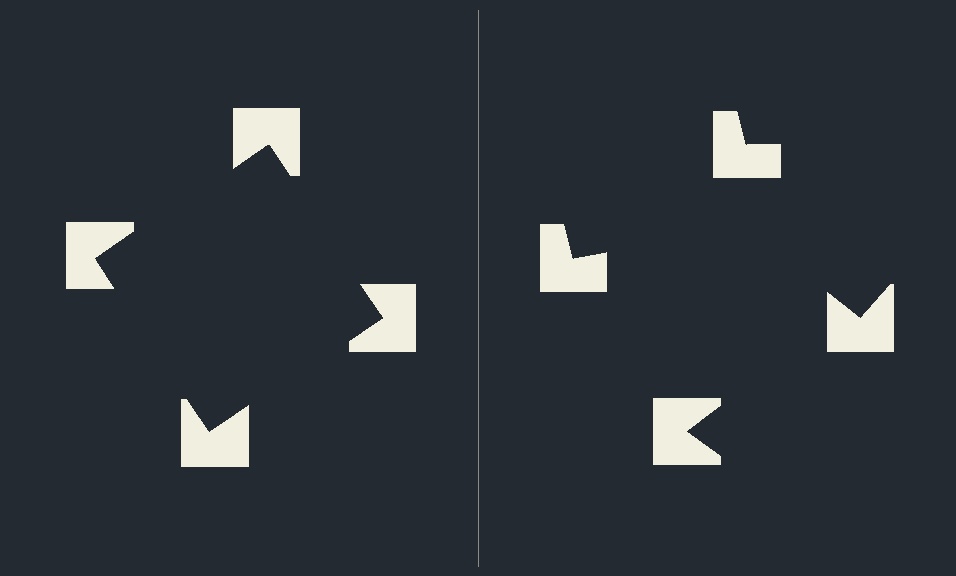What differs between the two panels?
The notched squares are positioned identically on both sides; only the wedge orientations differ. On the left they align to a square; on the right they are misaligned.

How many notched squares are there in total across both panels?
8 — 4 on each side.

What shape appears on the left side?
An illusory square.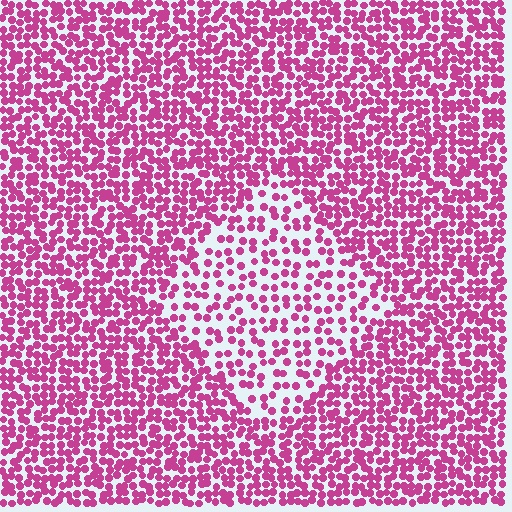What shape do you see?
I see a diamond.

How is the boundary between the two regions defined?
The boundary is defined by a change in element density (approximately 1.9x ratio). All elements are the same color, size, and shape.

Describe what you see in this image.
The image contains small magenta elements arranged at two different densities. A diamond-shaped region is visible where the elements are less densely packed than the surrounding area.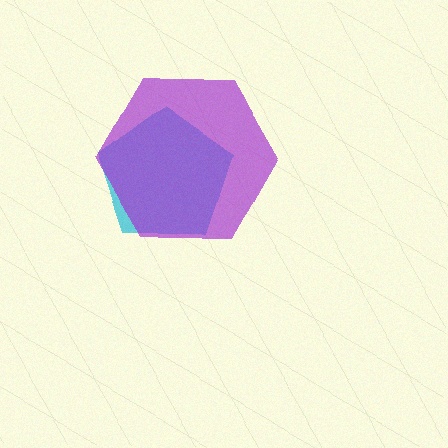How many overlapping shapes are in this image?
There are 2 overlapping shapes in the image.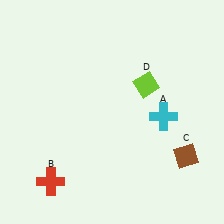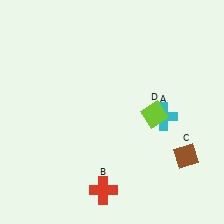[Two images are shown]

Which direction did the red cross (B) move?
The red cross (B) moved right.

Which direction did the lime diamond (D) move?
The lime diamond (D) moved down.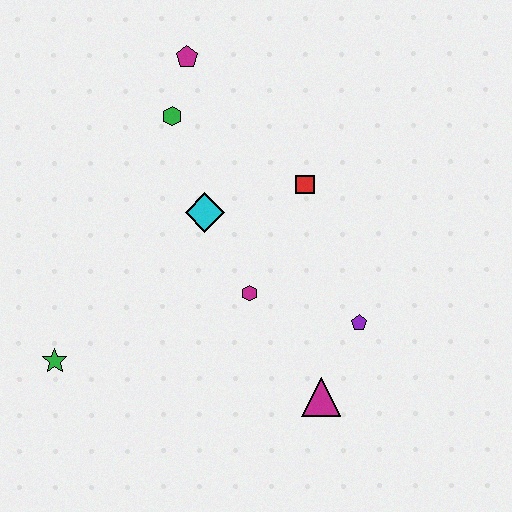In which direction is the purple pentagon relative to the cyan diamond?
The purple pentagon is to the right of the cyan diamond.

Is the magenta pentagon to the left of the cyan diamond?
Yes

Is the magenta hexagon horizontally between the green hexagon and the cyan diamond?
No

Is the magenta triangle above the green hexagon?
No